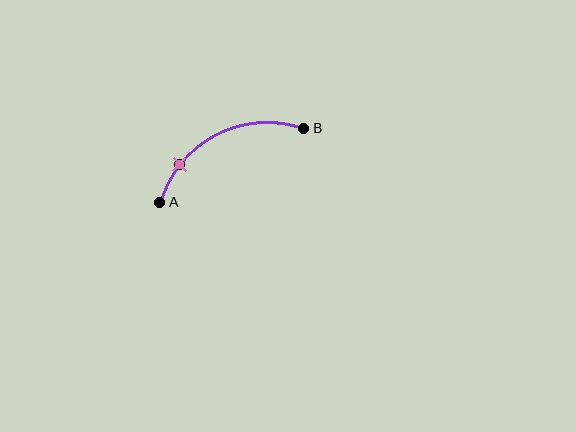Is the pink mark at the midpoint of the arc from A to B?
No. The pink mark lies on the arc but is closer to endpoint A. The arc midpoint would be at the point on the curve equidistant along the arc from both A and B.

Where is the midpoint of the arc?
The arc midpoint is the point on the curve farthest from the straight line joining A and B. It sits above that line.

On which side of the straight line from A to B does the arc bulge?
The arc bulges above the straight line connecting A and B.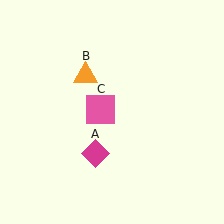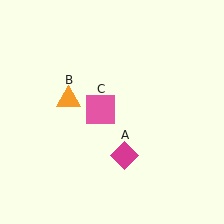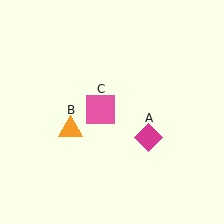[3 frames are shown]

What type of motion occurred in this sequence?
The magenta diamond (object A), orange triangle (object B) rotated counterclockwise around the center of the scene.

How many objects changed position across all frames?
2 objects changed position: magenta diamond (object A), orange triangle (object B).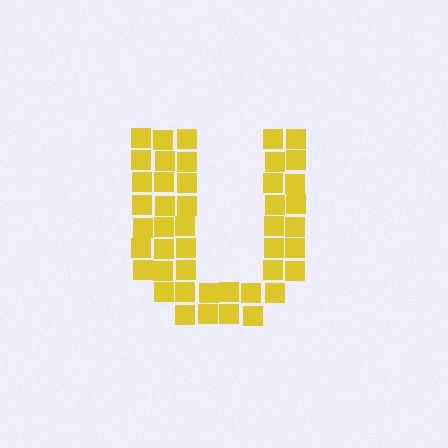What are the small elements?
The small elements are squares.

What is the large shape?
The large shape is the letter U.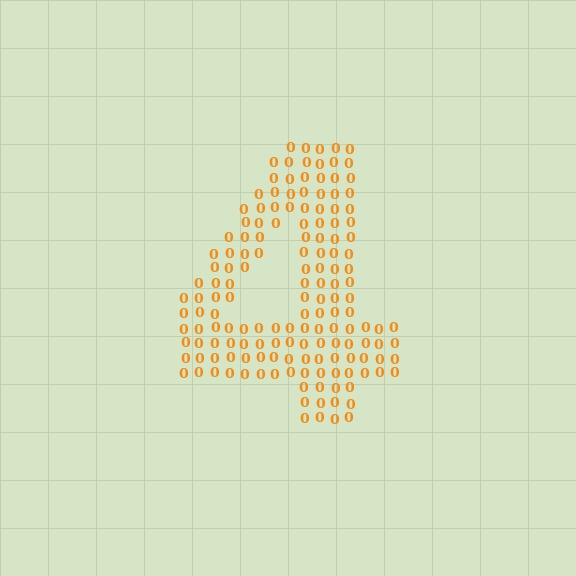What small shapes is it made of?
It is made of small digit 0's.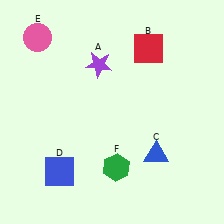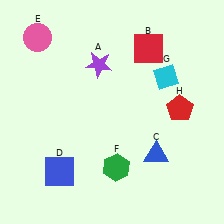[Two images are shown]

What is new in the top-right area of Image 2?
A red pentagon (H) was added in the top-right area of Image 2.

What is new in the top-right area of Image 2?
A cyan diamond (G) was added in the top-right area of Image 2.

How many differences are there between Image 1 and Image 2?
There are 2 differences between the two images.